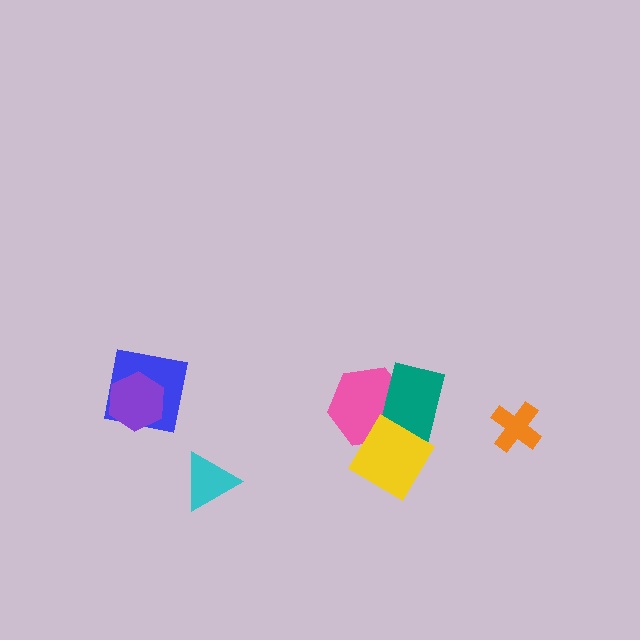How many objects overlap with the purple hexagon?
1 object overlaps with the purple hexagon.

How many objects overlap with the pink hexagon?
2 objects overlap with the pink hexagon.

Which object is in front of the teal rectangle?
The yellow diamond is in front of the teal rectangle.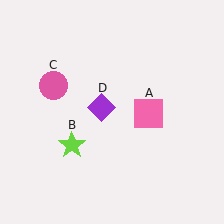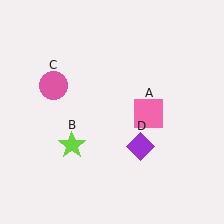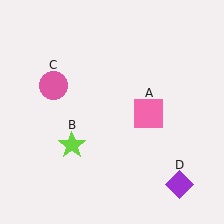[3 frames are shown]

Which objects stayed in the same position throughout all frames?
Pink square (object A) and lime star (object B) and pink circle (object C) remained stationary.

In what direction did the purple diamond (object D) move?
The purple diamond (object D) moved down and to the right.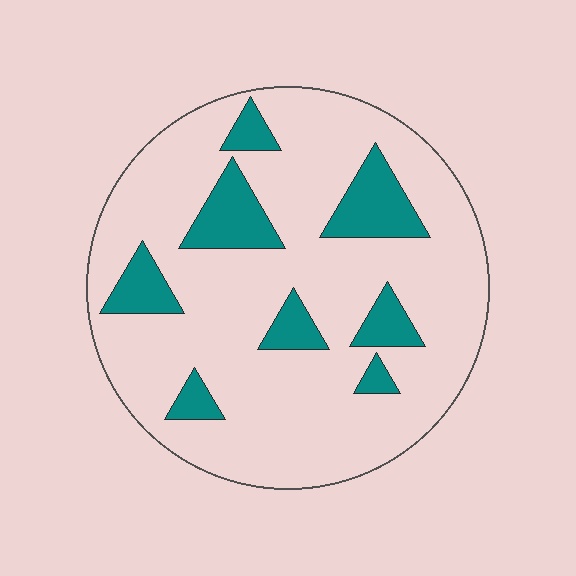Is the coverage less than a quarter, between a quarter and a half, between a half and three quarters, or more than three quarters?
Less than a quarter.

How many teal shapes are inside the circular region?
8.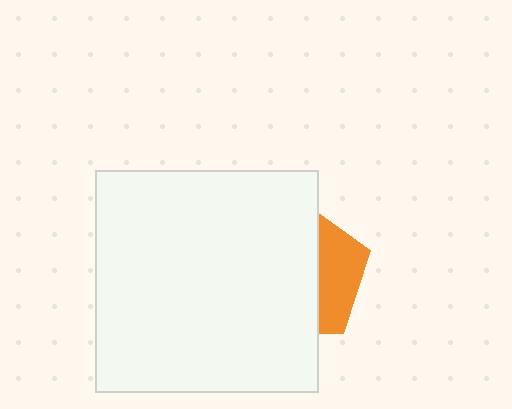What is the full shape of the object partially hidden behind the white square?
The partially hidden object is an orange pentagon.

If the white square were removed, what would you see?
You would see the complete orange pentagon.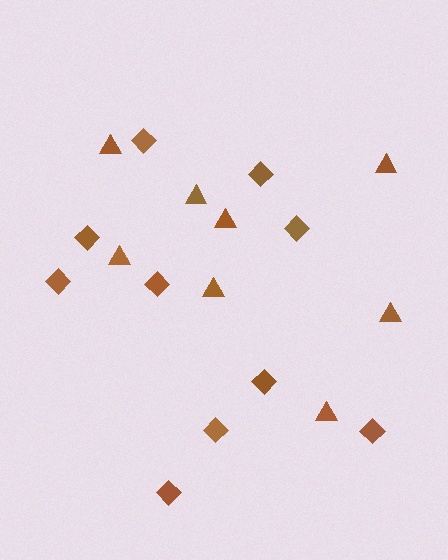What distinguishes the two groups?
There are 2 groups: one group of diamonds (10) and one group of triangles (8).